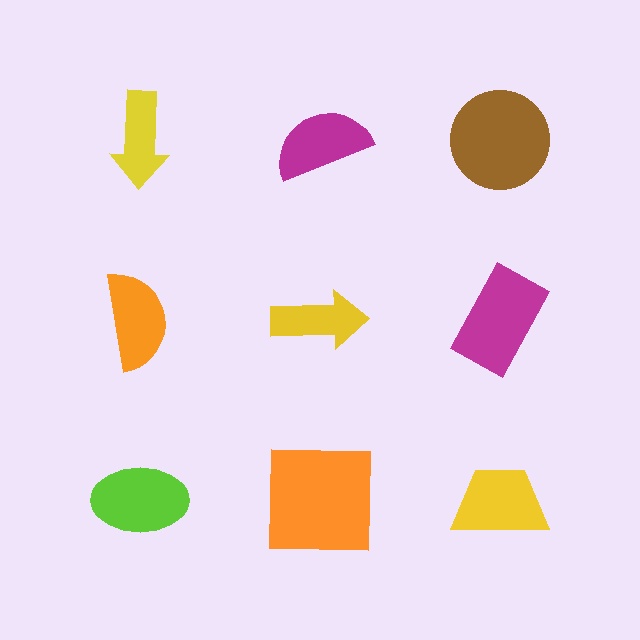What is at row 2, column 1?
An orange semicircle.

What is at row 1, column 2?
A magenta semicircle.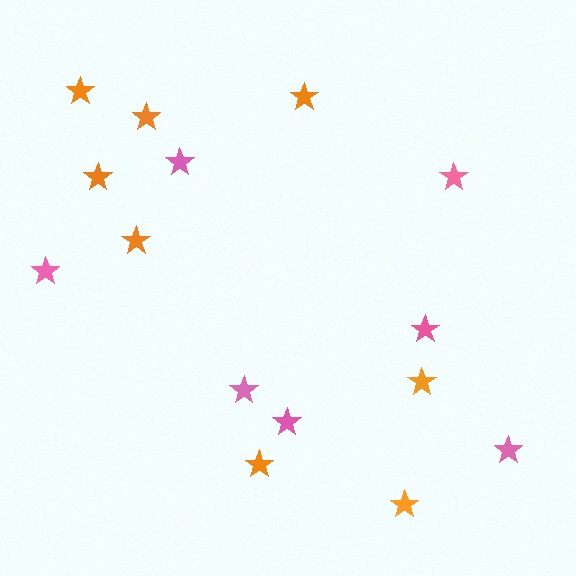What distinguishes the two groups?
There are 2 groups: one group of pink stars (7) and one group of orange stars (8).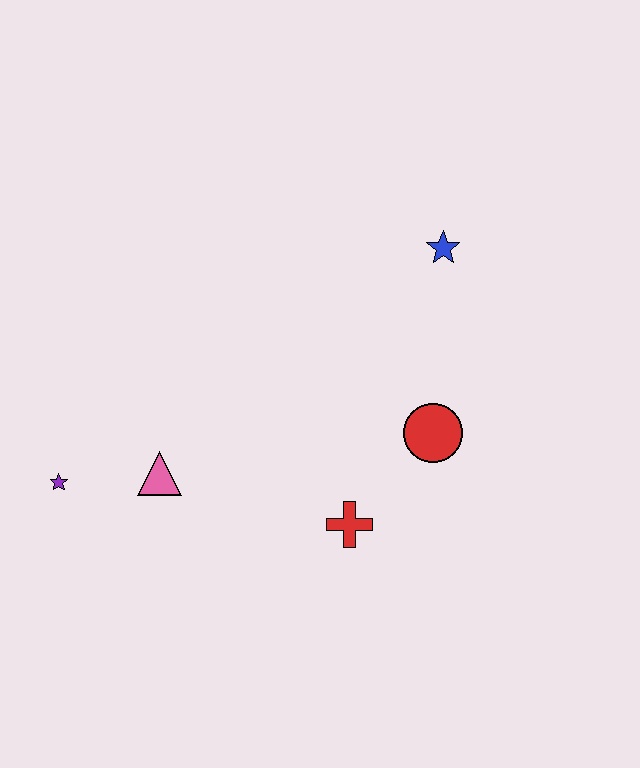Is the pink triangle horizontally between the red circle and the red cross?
No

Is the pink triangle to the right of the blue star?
No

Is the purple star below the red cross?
No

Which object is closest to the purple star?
The pink triangle is closest to the purple star.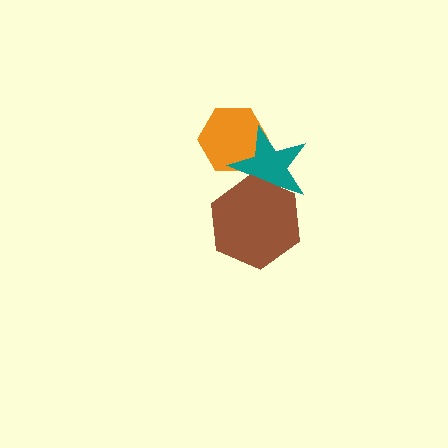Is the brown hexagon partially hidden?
No, no other shape covers it.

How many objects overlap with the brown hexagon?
1 object overlaps with the brown hexagon.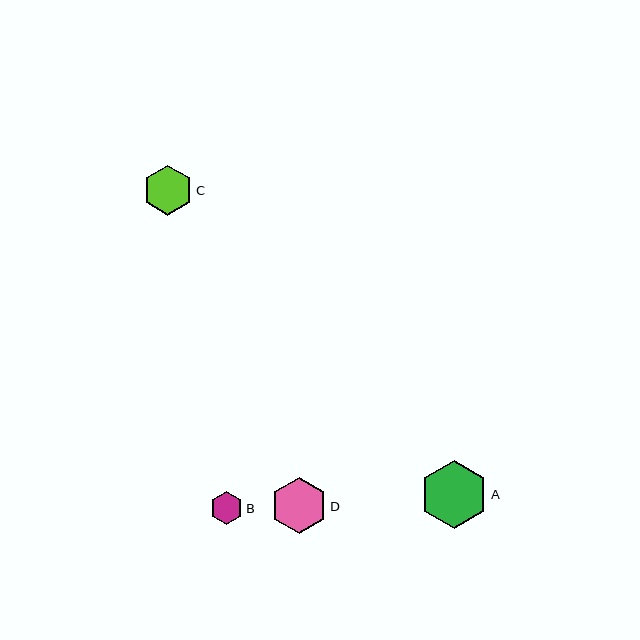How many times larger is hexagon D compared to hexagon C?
Hexagon D is approximately 1.1 times the size of hexagon C.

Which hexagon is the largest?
Hexagon A is the largest with a size of approximately 67 pixels.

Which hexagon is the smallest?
Hexagon B is the smallest with a size of approximately 33 pixels.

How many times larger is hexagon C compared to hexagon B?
Hexagon C is approximately 1.5 times the size of hexagon B.